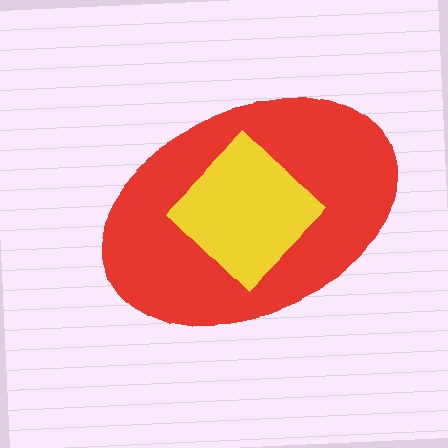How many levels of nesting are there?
2.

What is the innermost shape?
The yellow diamond.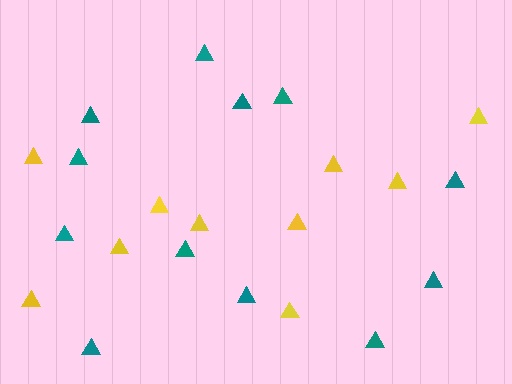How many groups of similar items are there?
There are 2 groups: one group of teal triangles (12) and one group of yellow triangles (10).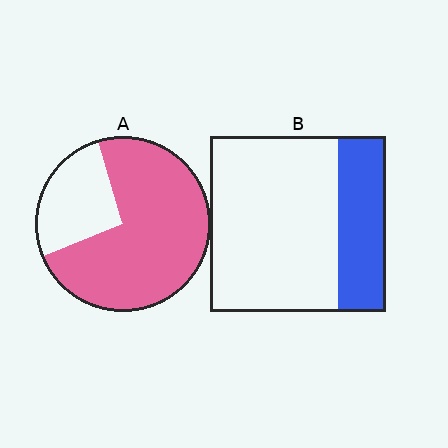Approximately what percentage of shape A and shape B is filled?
A is approximately 75% and B is approximately 25%.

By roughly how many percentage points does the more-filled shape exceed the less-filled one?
By roughly 45 percentage points (A over B).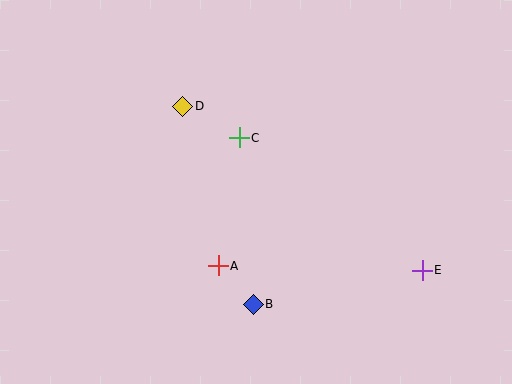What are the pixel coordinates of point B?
Point B is at (253, 304).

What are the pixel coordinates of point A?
Point A is at (218, 266).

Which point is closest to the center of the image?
Point C at (239, 138) is closest to the center.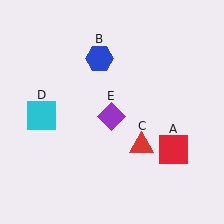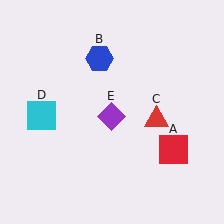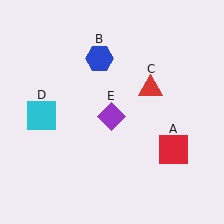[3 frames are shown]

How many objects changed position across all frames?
1 object changed position: red triangle (object C).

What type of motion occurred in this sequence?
The red triangle (object C) rotated counterclockwise around the center of the scene.